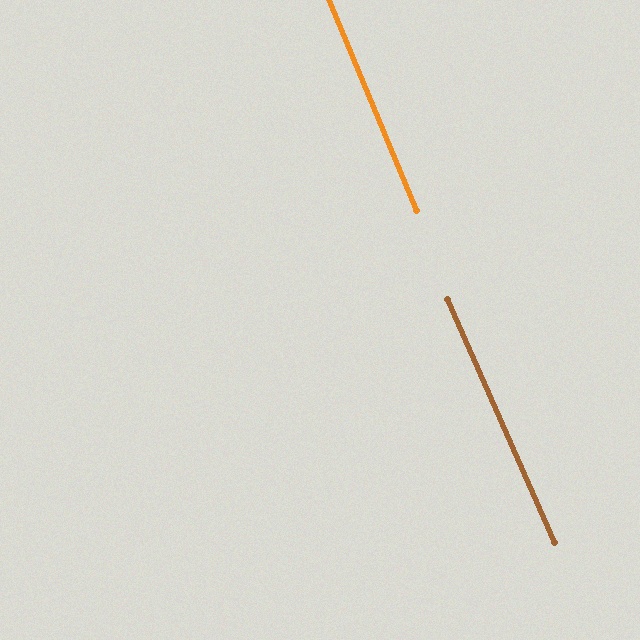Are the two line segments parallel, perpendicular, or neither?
Parallel — their directions differ by only 1.3°.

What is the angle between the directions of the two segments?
Approximately 1 degree.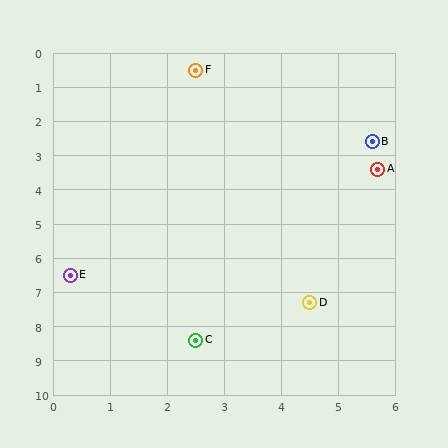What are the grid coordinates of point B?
Point B is at approximately (5.6, 2.6).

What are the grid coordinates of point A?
Point A is at approximately (5.7, 3.4).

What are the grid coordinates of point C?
Point C is at approximately (2.5, 8.4).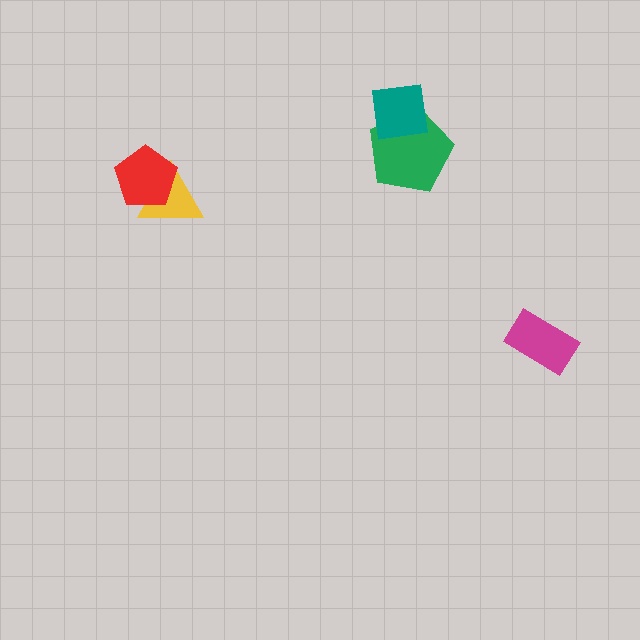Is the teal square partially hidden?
No, no other shape covers it.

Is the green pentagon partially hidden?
Yes, it is partially covered by another shape.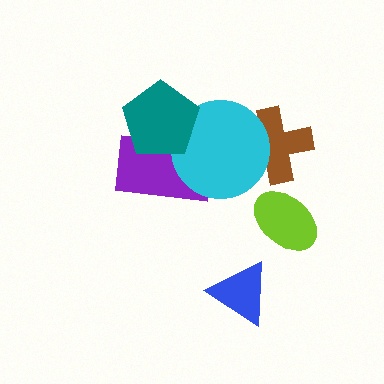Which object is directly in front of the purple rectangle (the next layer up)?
The cyan circle is directly in front of the purple rectangle.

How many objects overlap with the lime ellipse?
0 objects overlap with the lime ellipse.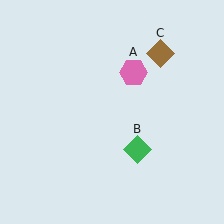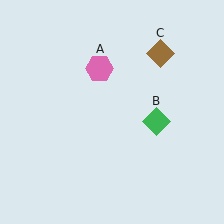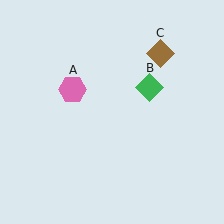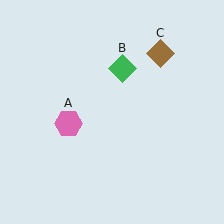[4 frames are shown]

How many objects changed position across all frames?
2 objects changed position: pink hexagon (object A), green diamond (object B).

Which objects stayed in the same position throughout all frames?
Brown diamond (object C) remained stationary.